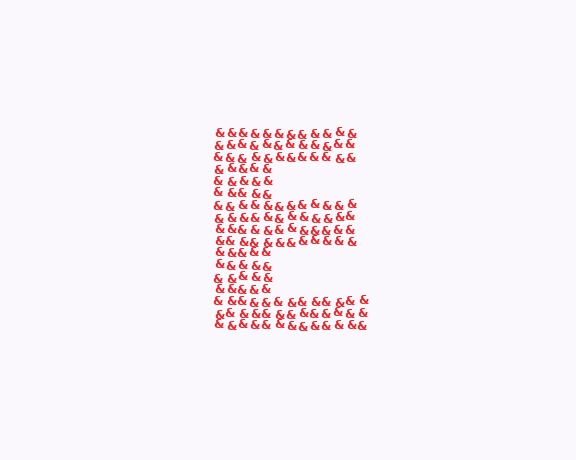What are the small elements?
The small elements are ampersands.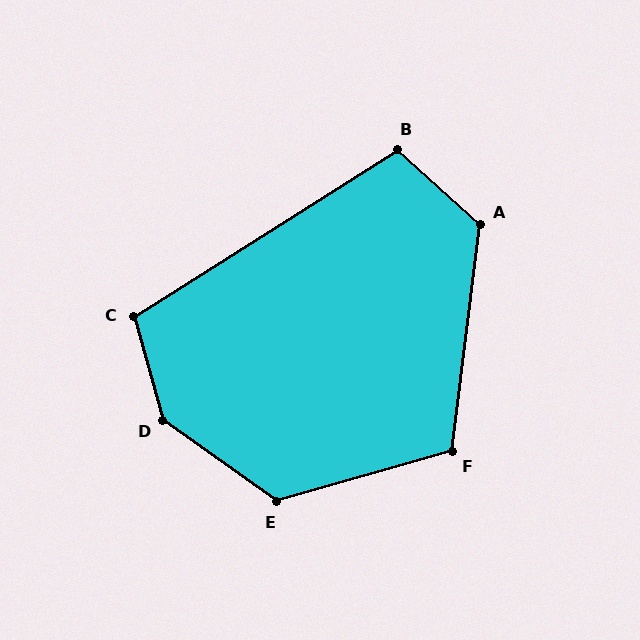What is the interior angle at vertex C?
Approximately 107 degrees (obtuse).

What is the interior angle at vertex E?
Approximately 129 degrees (obtuse).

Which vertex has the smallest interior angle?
B, at approximately 106 degrees.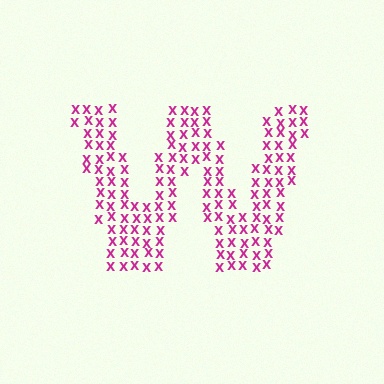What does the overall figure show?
The overall figure shows the letter W.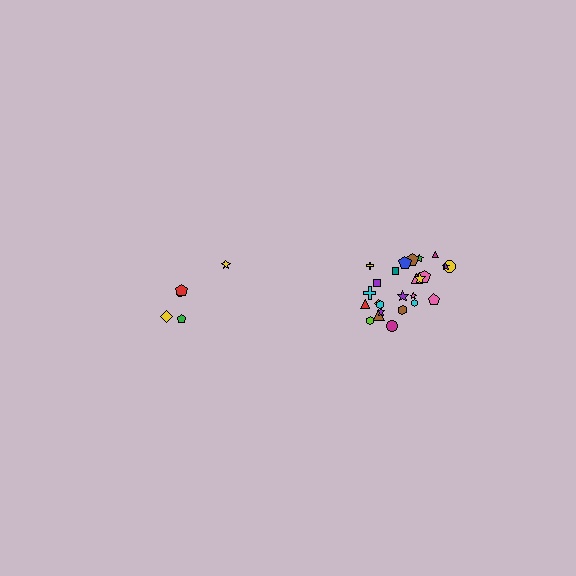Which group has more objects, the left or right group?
The right group.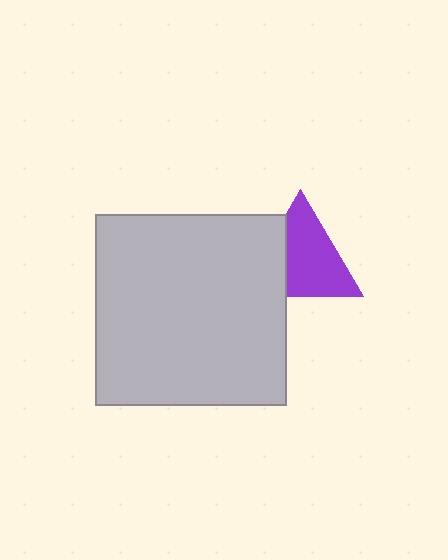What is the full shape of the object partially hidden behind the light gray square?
The partially hidden object is a purple triangle.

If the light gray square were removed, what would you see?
You would see the complete purple triangle.